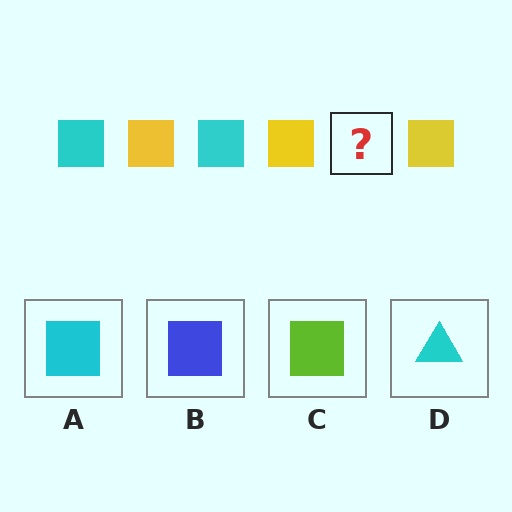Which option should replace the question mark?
Option A.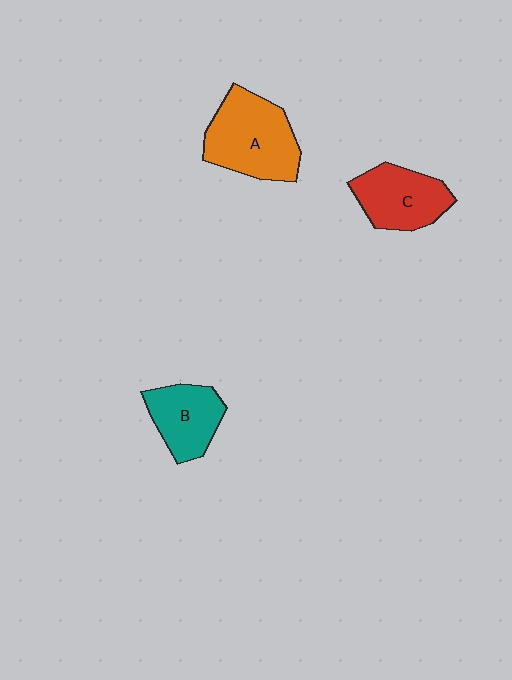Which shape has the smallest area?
Shape B (teal).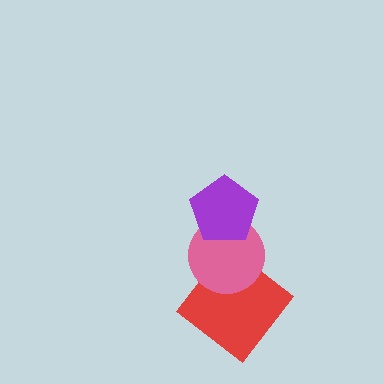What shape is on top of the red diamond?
The pink circle is on top of the red diamond.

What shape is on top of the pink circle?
The purple pentagon is on top of the pink circle.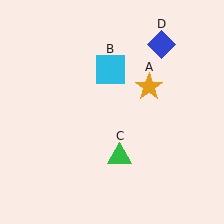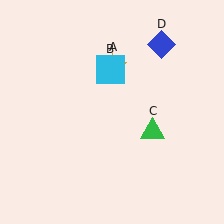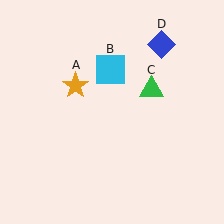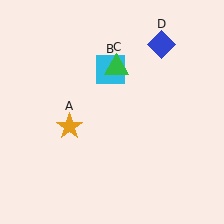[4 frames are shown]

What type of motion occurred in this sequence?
The orange star (object A), green triangle (object C) rotated counterclockwise around the center of the scene.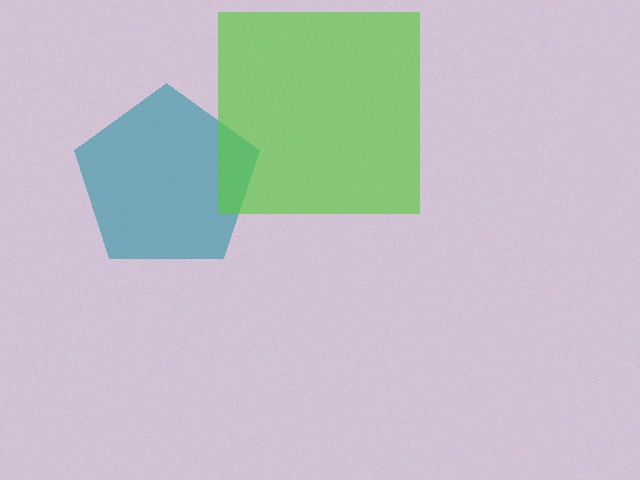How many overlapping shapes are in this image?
There are 2 overlapping shapes in the image.